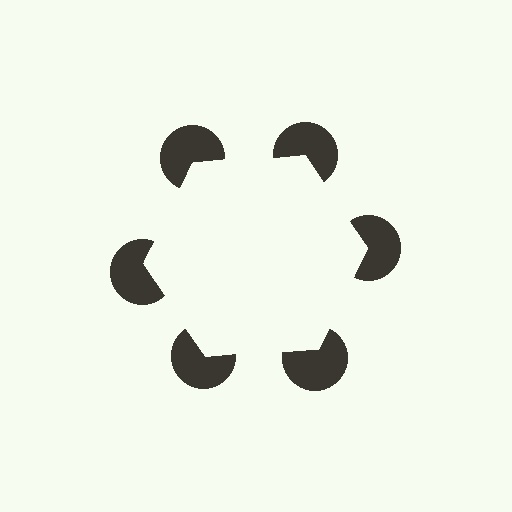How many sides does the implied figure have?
6 sides.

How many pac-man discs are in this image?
There are 6 — one at each vertex of the illusory hexagon.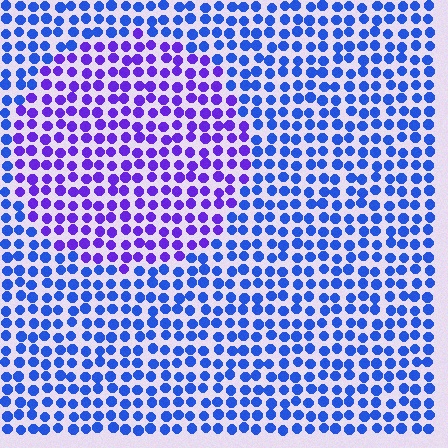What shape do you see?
I see a circle.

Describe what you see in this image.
The image is filled with small blue elements in a uniform arrangement. A circle-shaped region is visible where the elements are tinted to a slightly different hue, forming a subtle color boundary.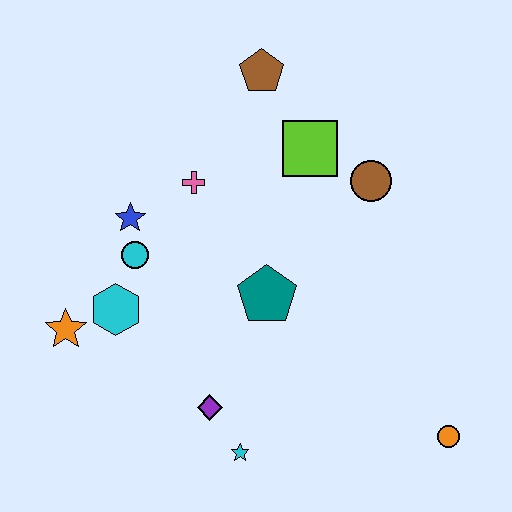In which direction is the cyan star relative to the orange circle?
The cyan star is to the left of the orange circle.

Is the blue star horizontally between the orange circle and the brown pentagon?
No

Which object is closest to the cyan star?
The purple diamond is closest to the cyan star.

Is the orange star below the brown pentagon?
Yes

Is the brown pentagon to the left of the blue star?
No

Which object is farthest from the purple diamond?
The brown pentagon is farthest from the purple diamond.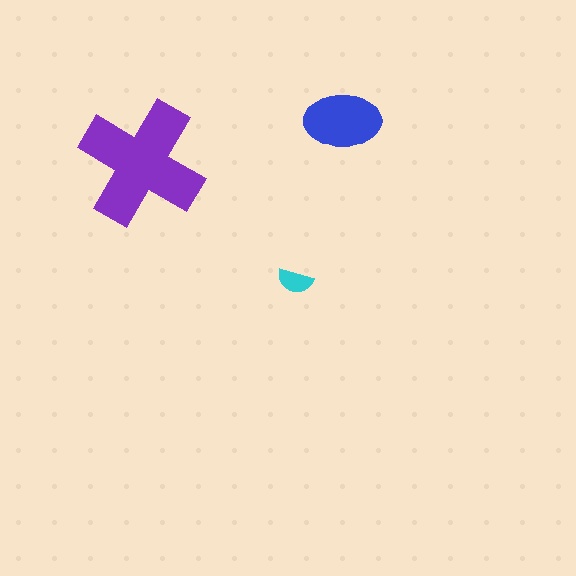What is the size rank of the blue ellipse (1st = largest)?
2nd.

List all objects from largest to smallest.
The purple cross, the blue ellipse, the cyan semicircle.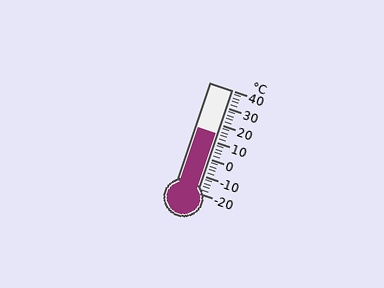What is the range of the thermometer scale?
The thermometer scale ranges from -20°C to 40°C.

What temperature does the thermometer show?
The thermometer shows approximately 14°C.